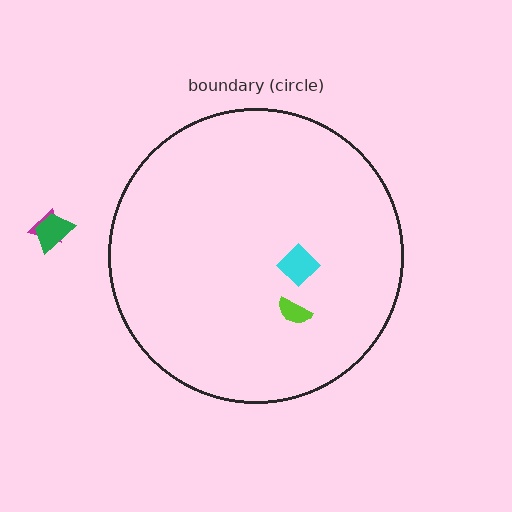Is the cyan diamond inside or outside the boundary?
Inside.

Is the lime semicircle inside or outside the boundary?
Inside.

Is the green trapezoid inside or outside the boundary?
Outside.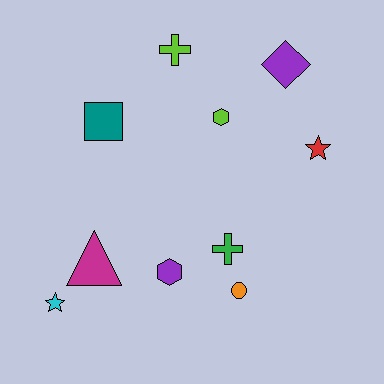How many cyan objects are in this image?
There is 1 cyan object.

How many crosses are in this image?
There are 2 crosses.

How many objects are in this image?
There are 10 objects.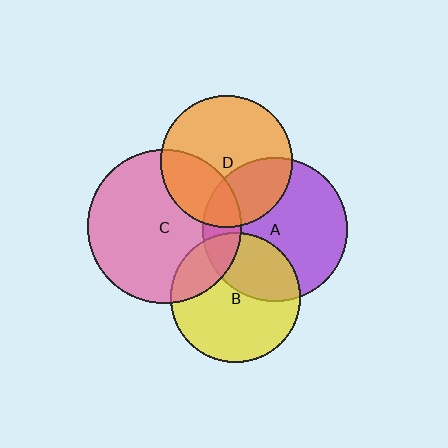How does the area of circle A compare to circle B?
Approximately 1.2 times.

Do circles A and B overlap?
Yes.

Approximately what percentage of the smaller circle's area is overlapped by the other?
Approximately 35%.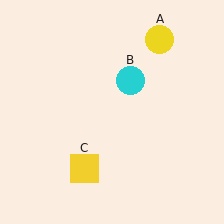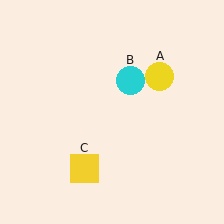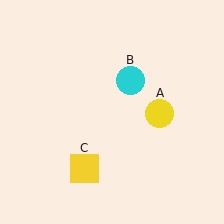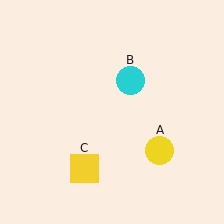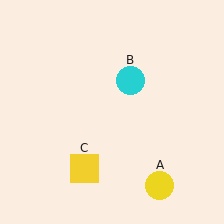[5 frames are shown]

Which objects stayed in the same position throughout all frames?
Cyan circle (object B) and yellow square (object C) remained stationary.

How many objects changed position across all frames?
1 object changed position: yellow circle (object A).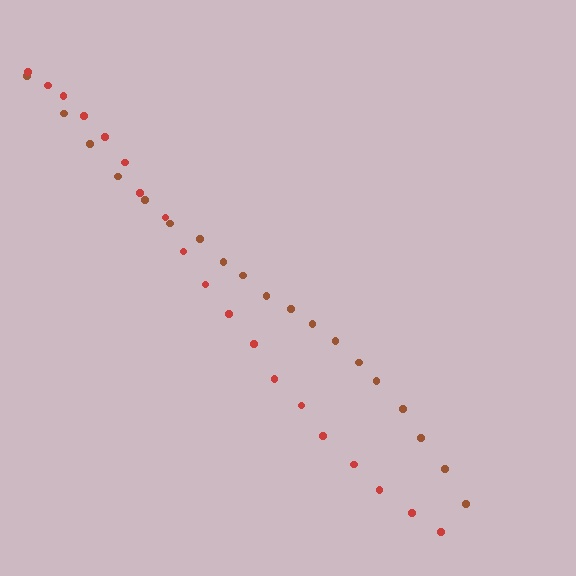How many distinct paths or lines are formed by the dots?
There are 2 distinct paths.